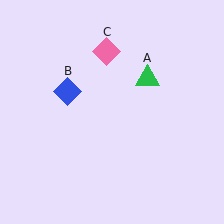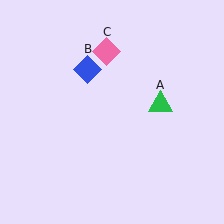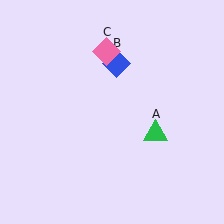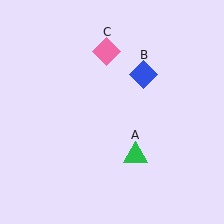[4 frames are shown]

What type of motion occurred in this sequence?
The green triangle (object A), blue diamond (object B) rotated clockwise around the center of the scene.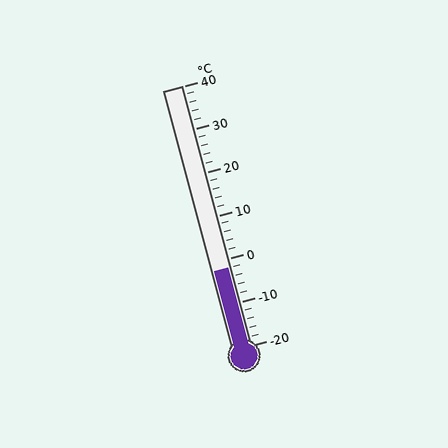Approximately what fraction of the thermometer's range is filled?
The thermometer is filled to approximately 30% of its range.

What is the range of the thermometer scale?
The thermometer scale ranges from -20°C to 40°C.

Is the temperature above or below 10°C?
The temperature is below 10°C.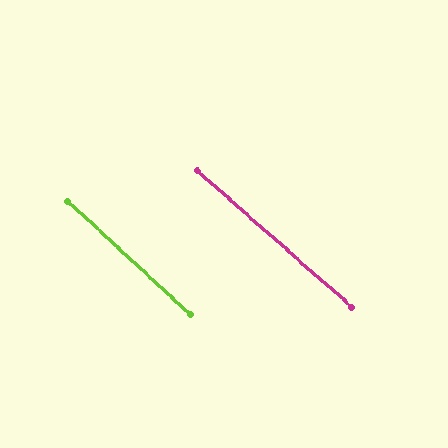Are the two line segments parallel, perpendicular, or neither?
Parallel — their directions differ by only 1.6°.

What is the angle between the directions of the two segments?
Approximately 2 degrees.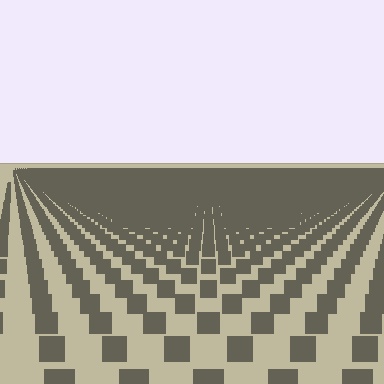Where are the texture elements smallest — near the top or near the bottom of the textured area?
Near the top.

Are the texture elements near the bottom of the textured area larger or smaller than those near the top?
Larger. Near the bottom, elements are closer to the viewer and appear at a bigger on-screen size.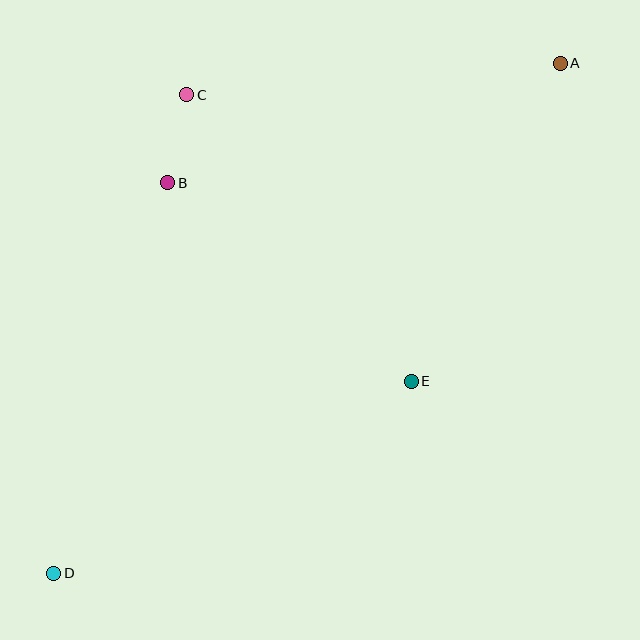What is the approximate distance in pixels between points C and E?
The distance between C and E is approximately 364 pixels.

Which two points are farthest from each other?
Points A and D are farthest from each other.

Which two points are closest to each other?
Points B and C are closest to each other.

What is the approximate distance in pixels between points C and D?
The distance between C and D is approximately 497 pixels.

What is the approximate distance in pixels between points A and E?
The distance between A and E is approximately 351 pixels.